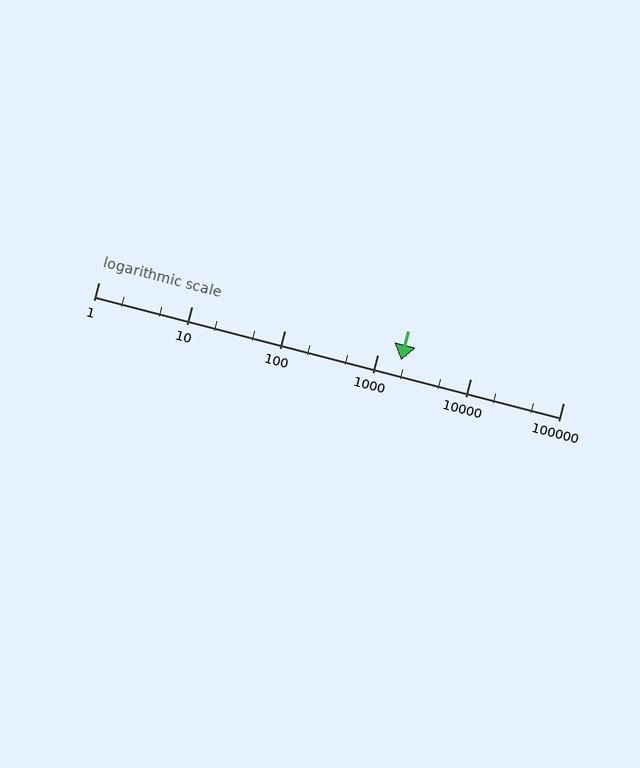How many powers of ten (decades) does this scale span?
The scale spans 5 decades, from 1 to 100000.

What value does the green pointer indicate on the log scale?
The pointer indicates approximately 1800.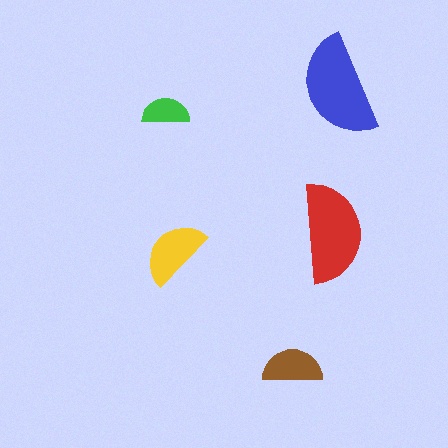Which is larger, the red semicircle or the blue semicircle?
The blue one.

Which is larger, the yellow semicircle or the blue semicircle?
The blue one.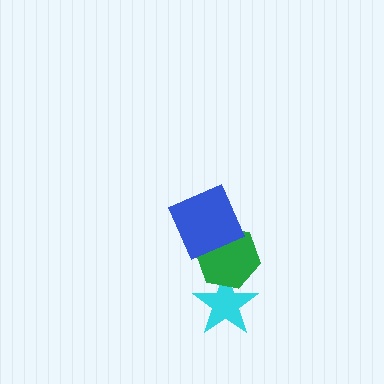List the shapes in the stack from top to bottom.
From top to bottom: the blue square, the green hexagon, the cyan star.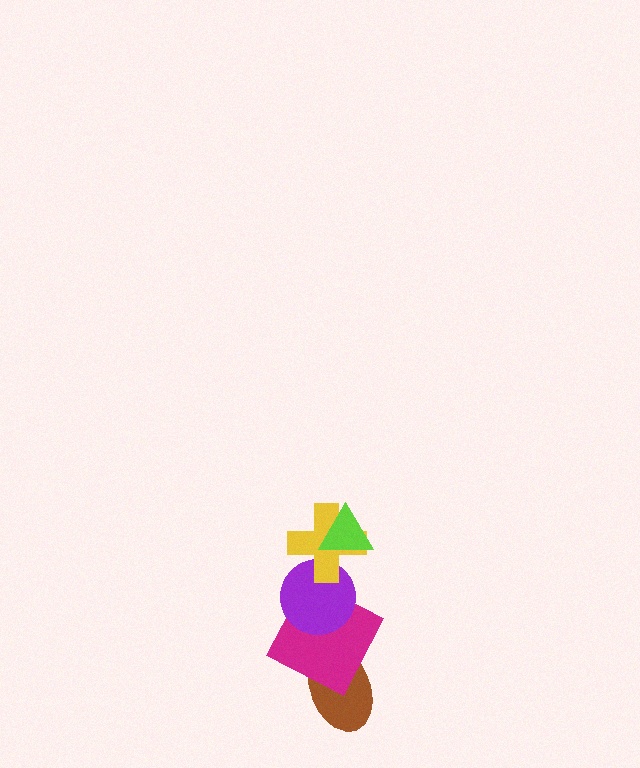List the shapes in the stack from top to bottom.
From top to bottom: the lime triangle, the yellow cross, the purple circle, the magenta square, the brown ellipse.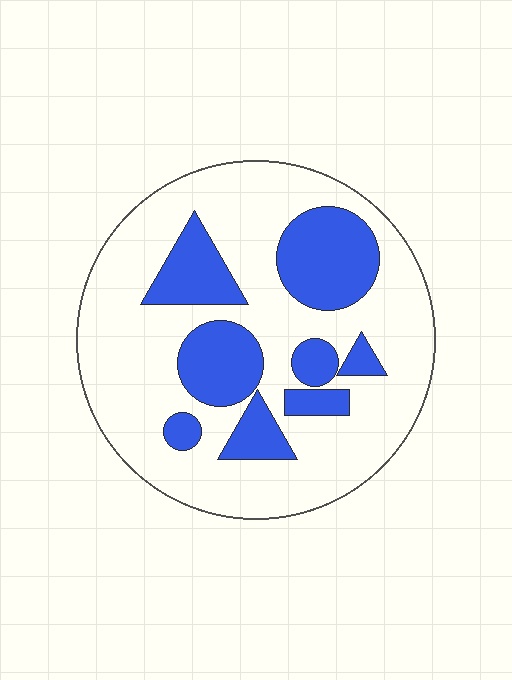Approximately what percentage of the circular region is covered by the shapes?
Approximately 30%.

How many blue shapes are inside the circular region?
8.